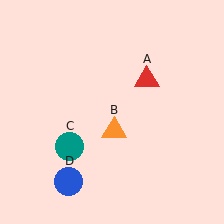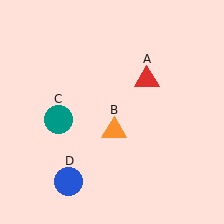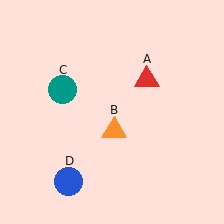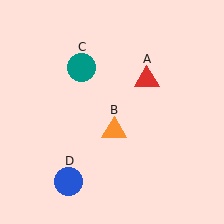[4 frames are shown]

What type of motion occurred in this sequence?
The teal circle (object C) rotated clockwise around the center of the scene.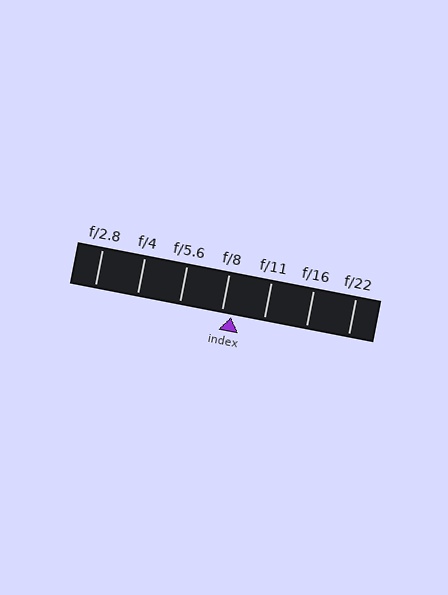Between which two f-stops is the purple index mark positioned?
The index mark is between f/8 and f/11.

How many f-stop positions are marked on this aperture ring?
There are 7 f-stop positions marked.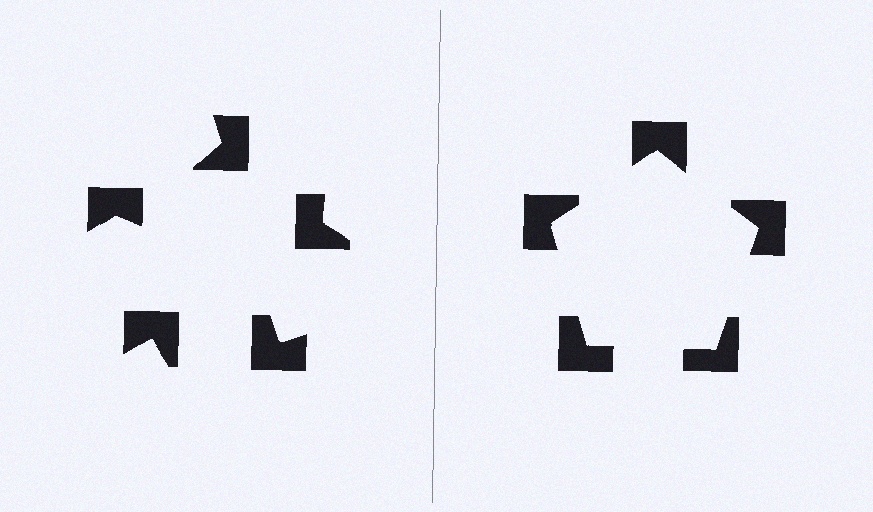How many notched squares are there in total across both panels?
10 — 5 on each side.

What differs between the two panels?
The notched squares are positioned identically on both sides; only the wedge orientations differ. On the right they align to a pentagon; on the left they are misaligned.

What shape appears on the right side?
An illusory pentagon.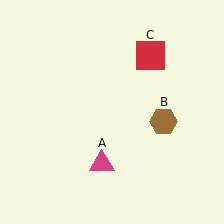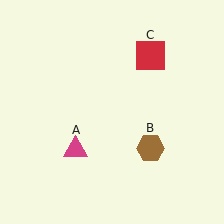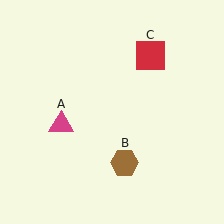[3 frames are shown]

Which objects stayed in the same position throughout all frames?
Red square (object C) remained stationary.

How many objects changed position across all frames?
2 objects changed position: magenta triangle (object A), brown hexagon (object B).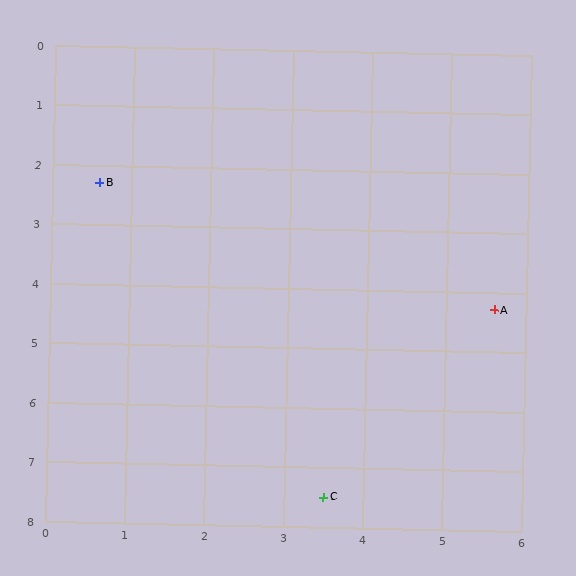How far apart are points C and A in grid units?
Points C and A are about 3.8 grid units apart.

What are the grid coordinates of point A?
Point A is at approximately (5.6, 4.3).